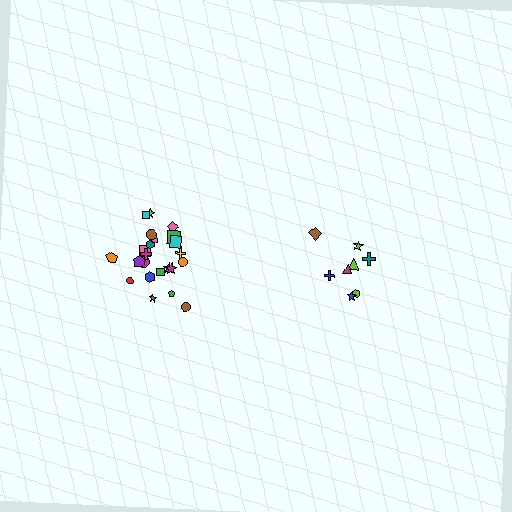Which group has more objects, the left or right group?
The left group.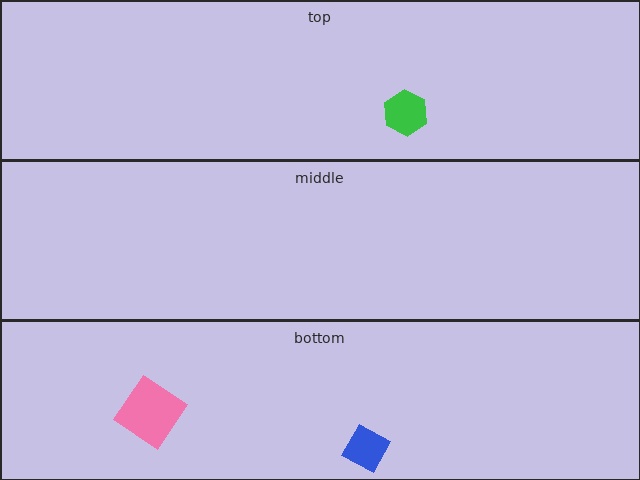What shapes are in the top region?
The green hexagon.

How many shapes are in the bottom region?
2.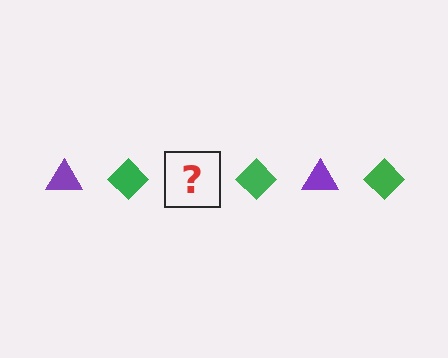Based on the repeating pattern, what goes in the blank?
The blank should be a purple triangle.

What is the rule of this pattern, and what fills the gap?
The rule is that the pattern alternates between purple triangle and green diamond. The gap should be filled with a purple triangle.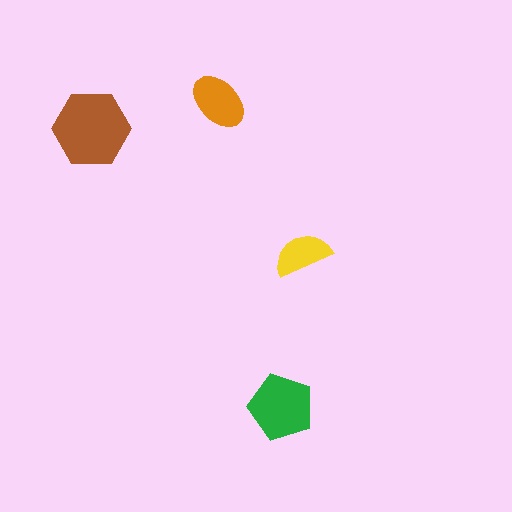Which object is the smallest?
The yellow semicircle.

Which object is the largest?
The brown hexagon.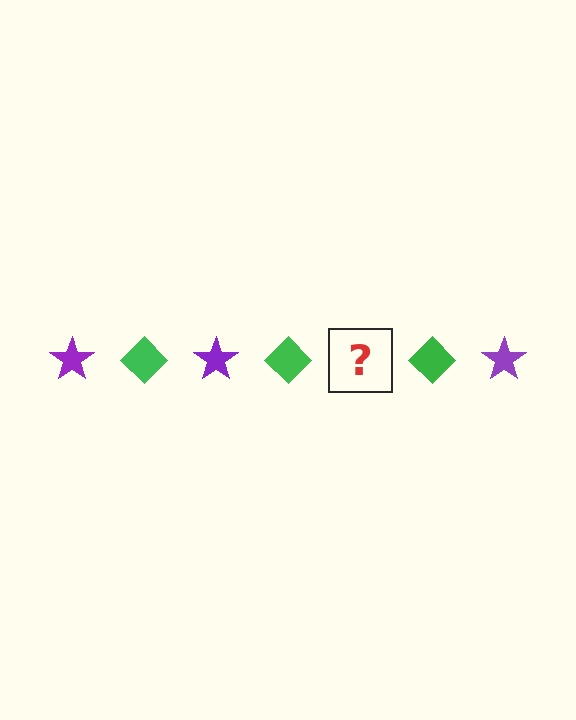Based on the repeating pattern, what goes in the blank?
The blank should be a purple star.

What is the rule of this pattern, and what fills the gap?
The rule is that the pattern alternates between purple star and green diamond. The gap should be filled with a purple star.